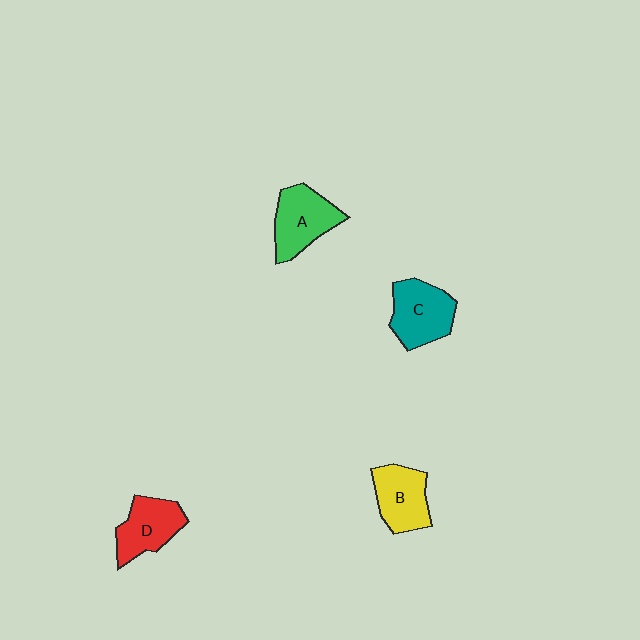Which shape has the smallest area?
Shape B (yellow).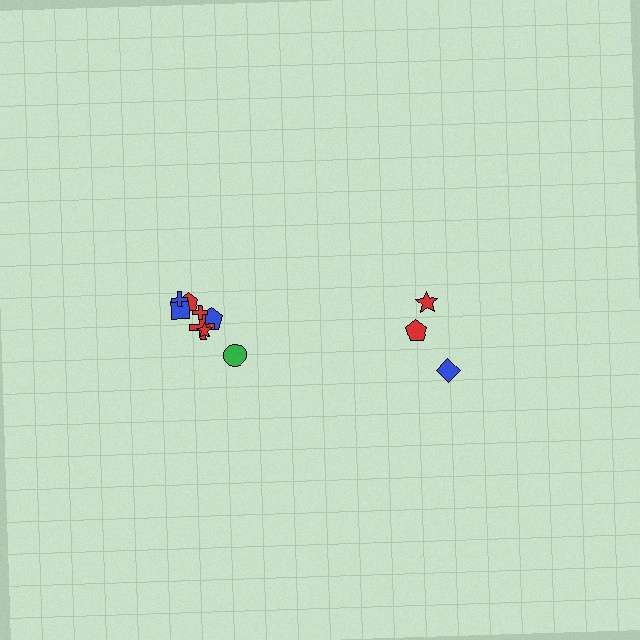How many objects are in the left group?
There are 8 objects.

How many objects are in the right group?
There are 3 objects.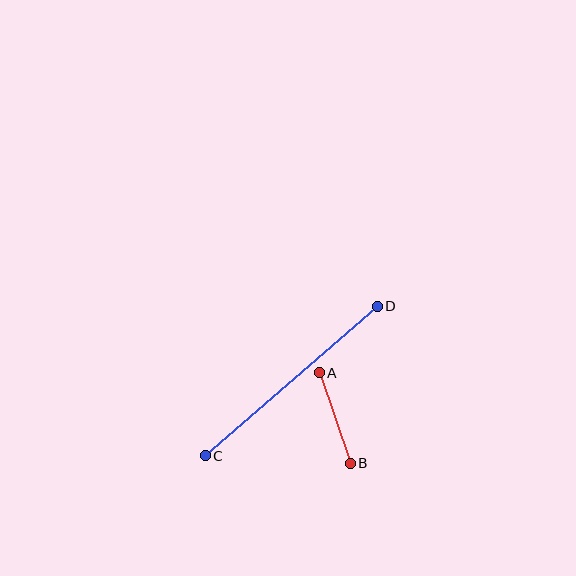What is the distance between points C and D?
The distance is approximately 228 pixels.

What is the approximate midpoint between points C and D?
The midpoint is at approximately (291, 381) pixels.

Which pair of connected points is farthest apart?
Points C and D are farthest apart.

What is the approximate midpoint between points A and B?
The midpoint is at approximately (335, 418) pixels.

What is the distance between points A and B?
The distance is approximately 96 pixels.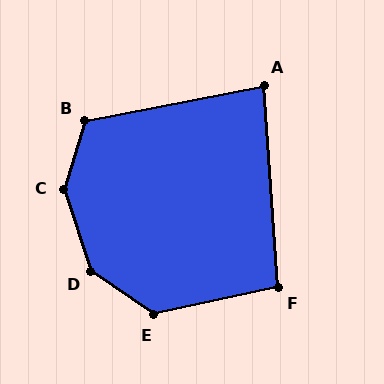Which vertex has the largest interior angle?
C, at approximately 144 degrees.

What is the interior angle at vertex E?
Approximately 133 degrees (obtuse).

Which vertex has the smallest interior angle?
A, at approximately 83 degrees.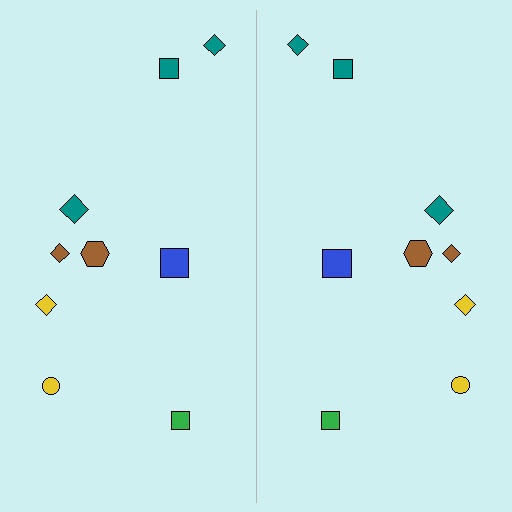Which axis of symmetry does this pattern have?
The pattern has a vertical axis of symmetry running through the center of the image.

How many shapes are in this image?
There are 18 shapes in this image.